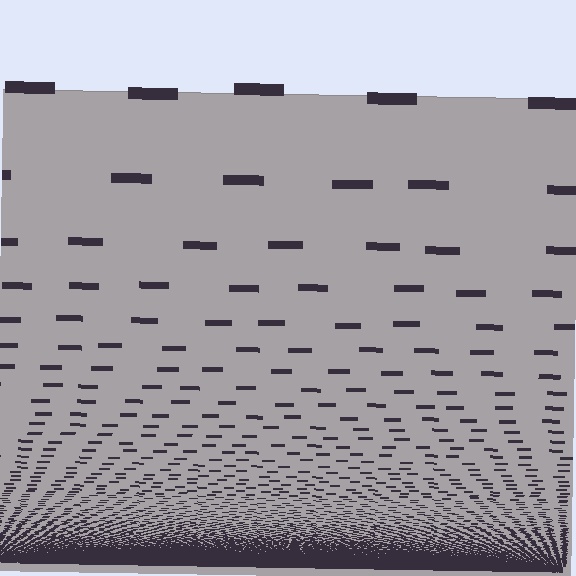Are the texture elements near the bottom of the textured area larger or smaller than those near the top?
Smaller. The gradient is inverted — elements near the bottom are smaller and denser.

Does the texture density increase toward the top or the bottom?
Density increases toward the bottom.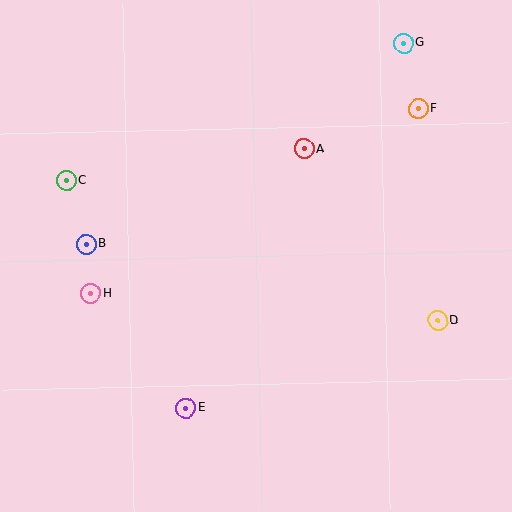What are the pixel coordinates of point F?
Point F is at (418, 109).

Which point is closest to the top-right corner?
Point G is closest to the top-right corner.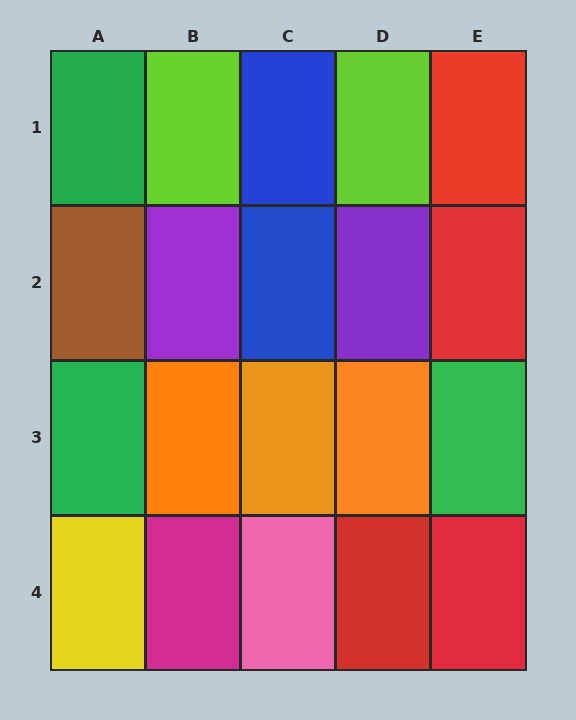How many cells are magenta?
1 cell is magenta.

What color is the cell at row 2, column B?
Purple.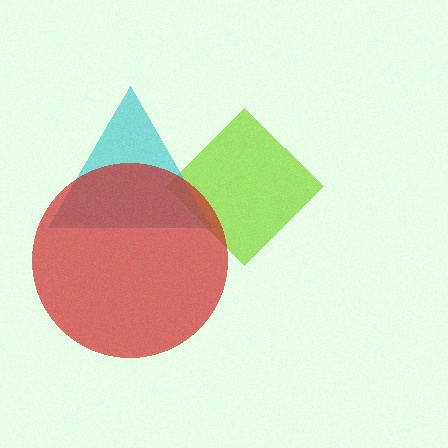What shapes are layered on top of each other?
The layered shapes are: a lime diamond, a cyan triangle, a red circle.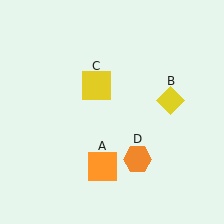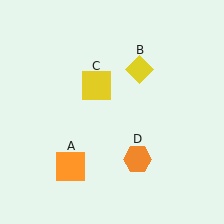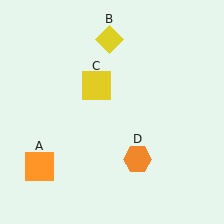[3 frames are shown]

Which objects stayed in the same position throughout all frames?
Yellow square (object C) and orange hexagon (object D) remained stationary.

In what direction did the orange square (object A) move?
The orange square (object A) moved left.